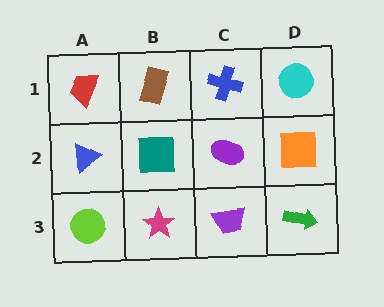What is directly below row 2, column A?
A lime circle.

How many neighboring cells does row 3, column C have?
3.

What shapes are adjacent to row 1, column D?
An orange square (row 2, column D), a blue cross (row 1, column C).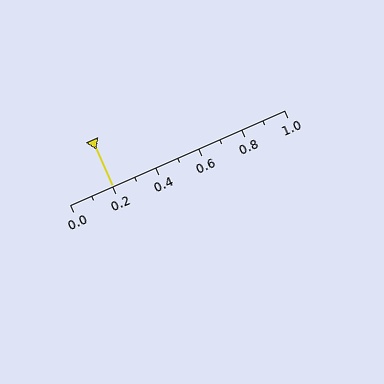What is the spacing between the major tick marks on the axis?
The major ticks are spaced 0.2 apart.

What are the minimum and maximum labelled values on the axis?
The axis runs from 0.0 to 1.0.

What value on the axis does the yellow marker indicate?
The marker indicates approximately 0.2.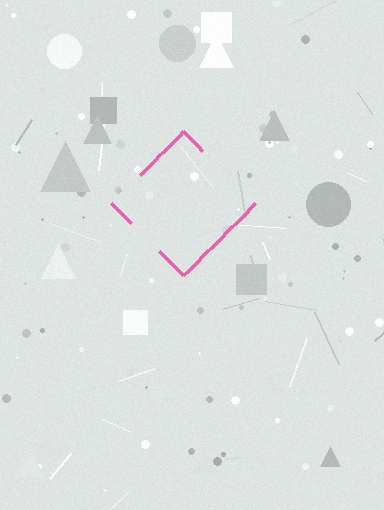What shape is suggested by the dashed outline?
The dashed outline suggests a diamond.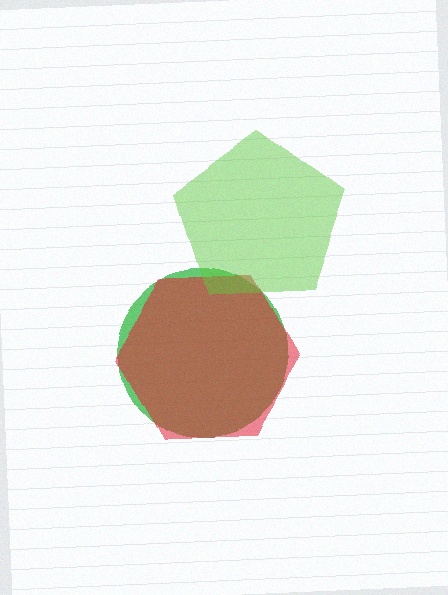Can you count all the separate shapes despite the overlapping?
Yes, there are 3 separate shapes.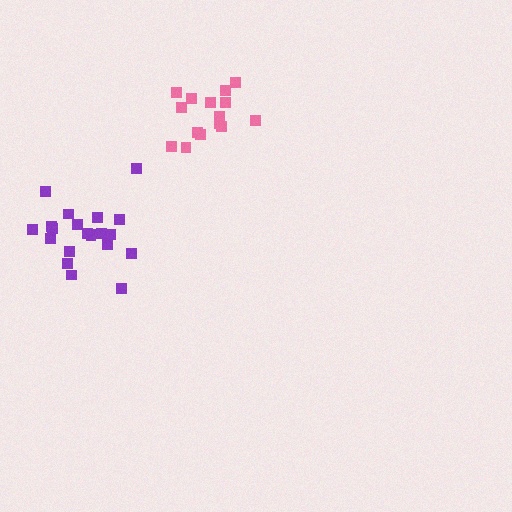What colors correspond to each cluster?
The clusters are colored: purple, pink.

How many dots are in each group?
Group 1: 21 dots, Group 2: 16 dots (37 total).